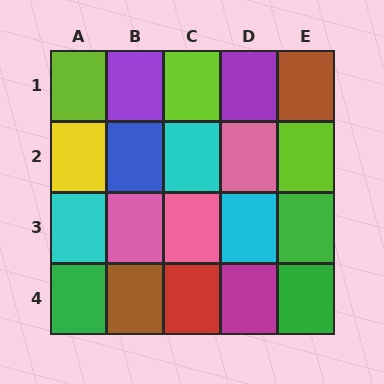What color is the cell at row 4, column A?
Green.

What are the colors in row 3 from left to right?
Cyan, pink, pink, cyan, green.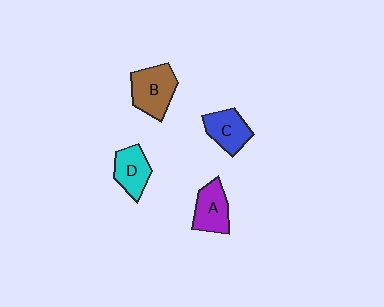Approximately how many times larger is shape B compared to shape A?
Approximately 1.3 times.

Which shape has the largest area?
Shape B (brown).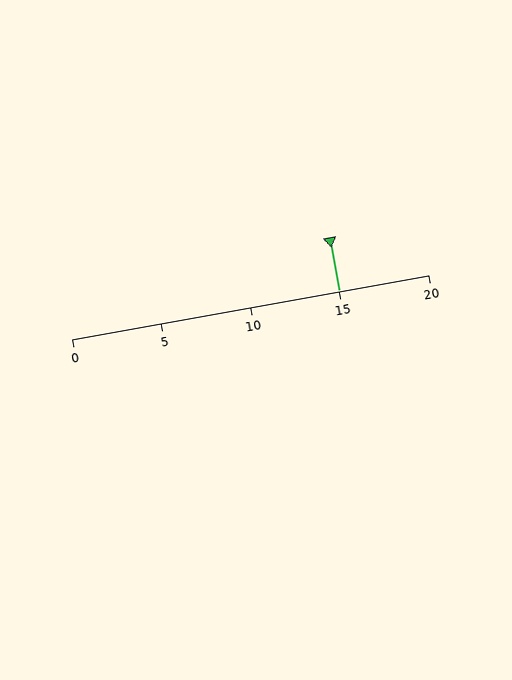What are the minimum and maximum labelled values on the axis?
The axis runs from 0 to 20.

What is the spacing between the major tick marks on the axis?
The major ticks are spaced 5 apart.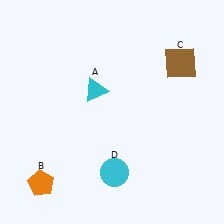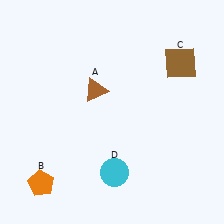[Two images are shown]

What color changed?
The triangle (A) changed from cyan in Image 1 to brown in Image 2.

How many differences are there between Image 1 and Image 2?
There is 1 difference between the two images.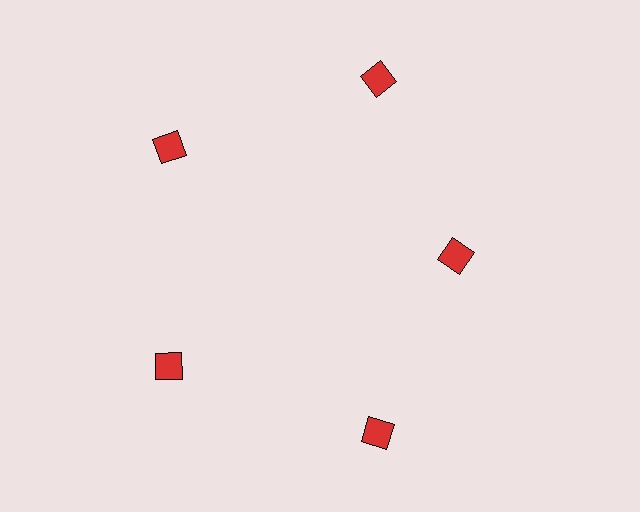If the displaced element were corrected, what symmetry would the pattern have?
It would have 5-fold rotational symmetry — the pattern would map onto itself every 72 degrees.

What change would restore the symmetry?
The symmetry would be restored by moving it outward, back onto the ring so that all 5 squares sit at equal angles and equal distance from the center.